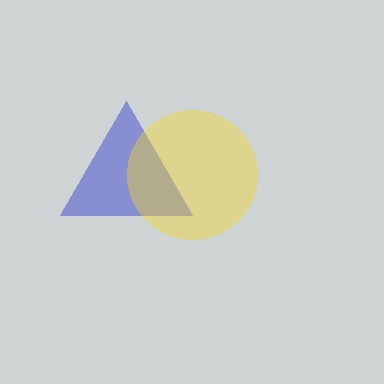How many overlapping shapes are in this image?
There are 2 overlapping shapes in the image.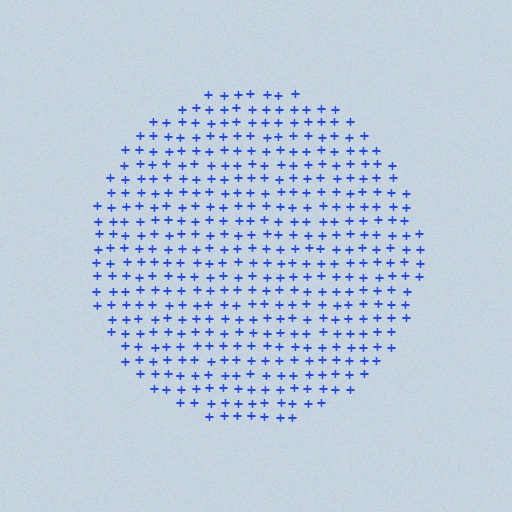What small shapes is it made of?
It is made of small plus signs.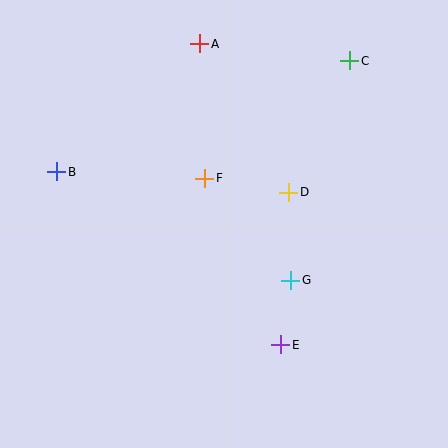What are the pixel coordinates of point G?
Point G is at (291, 280).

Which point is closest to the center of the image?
Point F at (205, 178) is closest to the center.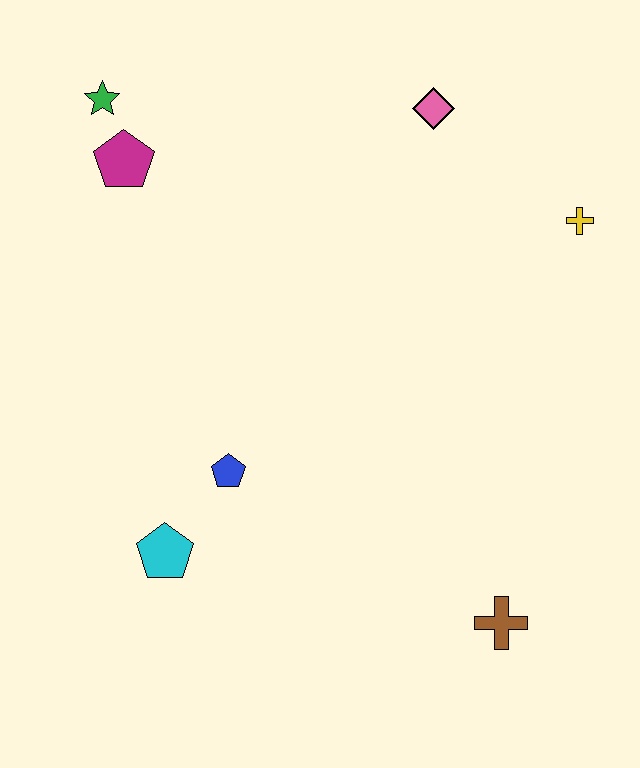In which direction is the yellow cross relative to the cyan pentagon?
The yellow cross is to the right of the cyan pentagon.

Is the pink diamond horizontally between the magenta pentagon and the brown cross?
Yes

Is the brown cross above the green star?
No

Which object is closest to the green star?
The magenta pentagon is closest to the green star.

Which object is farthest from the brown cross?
The green star is farthest from the brown cross.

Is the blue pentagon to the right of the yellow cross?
No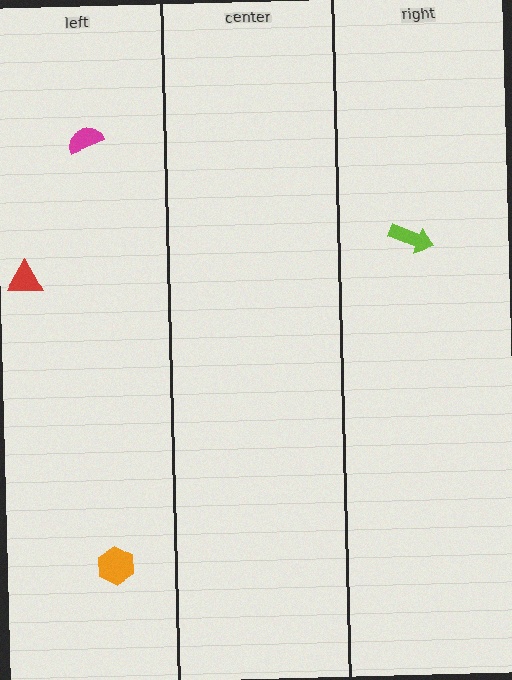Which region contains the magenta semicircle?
The left region.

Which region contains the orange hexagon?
The left region.